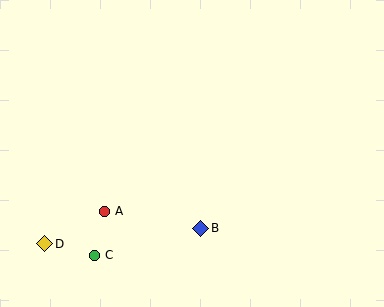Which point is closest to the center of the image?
Point B at (201, 228) is closest to the center.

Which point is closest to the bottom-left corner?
Point D is closest to the bottom-left corner.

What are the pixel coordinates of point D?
Point D is at (45, 244).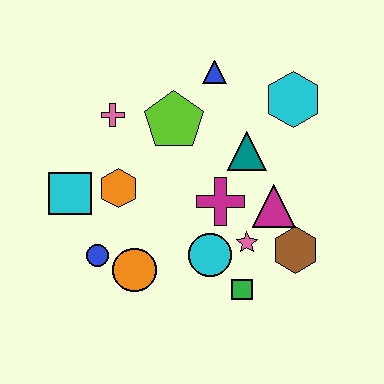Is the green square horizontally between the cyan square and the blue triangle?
No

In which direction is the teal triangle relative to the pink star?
The teal triangle is above the pink star.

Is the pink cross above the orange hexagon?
Yes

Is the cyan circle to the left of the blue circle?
No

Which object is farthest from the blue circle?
The cyan hexagon is farthest from the blue circle.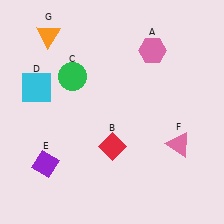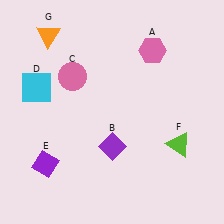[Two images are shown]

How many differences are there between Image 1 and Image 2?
There are 3 differences between the two images.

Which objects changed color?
B changed from red to purple. C changed from green to pink. F changed from pink to lime.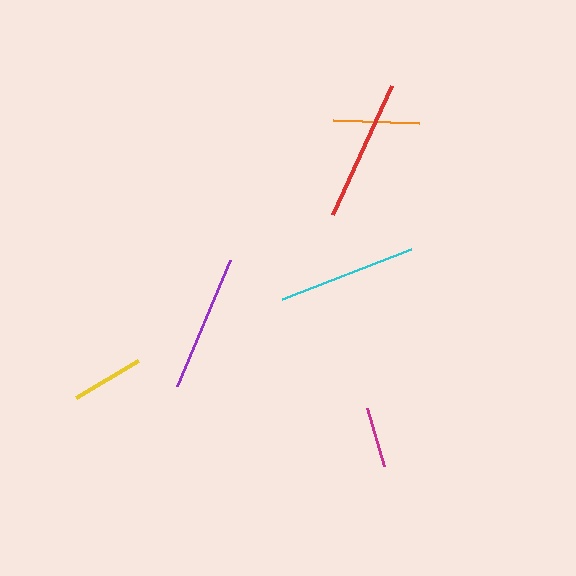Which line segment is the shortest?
The magenta line is the shortest at approximately 61 pixels.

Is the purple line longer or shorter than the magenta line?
The purple line is longer than the magenta line.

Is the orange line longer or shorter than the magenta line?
The orange line is longer than the magenta line.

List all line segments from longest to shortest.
From longest to shortest: red, cyan, purple, orange, yellow, magenta.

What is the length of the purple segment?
The purple segment is approximately 137 pixels long.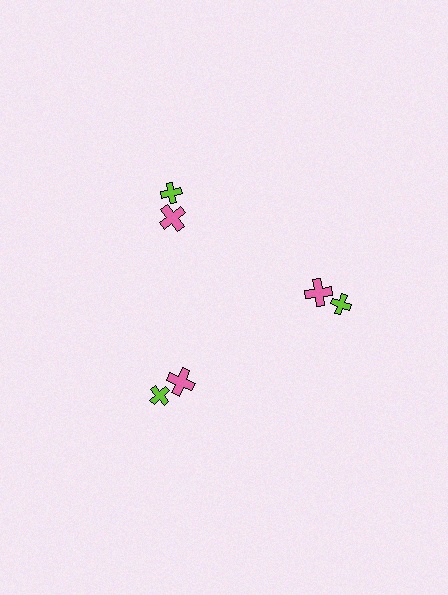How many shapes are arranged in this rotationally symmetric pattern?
There are 6 shapes, arranged in 3 groups of 2.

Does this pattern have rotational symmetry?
Yes, this pattern has 3-fold rotational symmetry. It looks the same after rotating 120 degrees around the center.